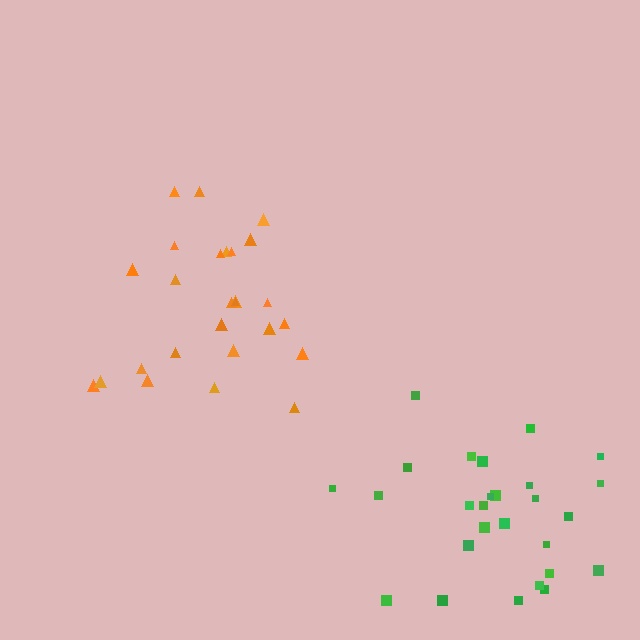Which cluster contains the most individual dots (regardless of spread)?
Green (27).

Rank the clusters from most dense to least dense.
orange, green.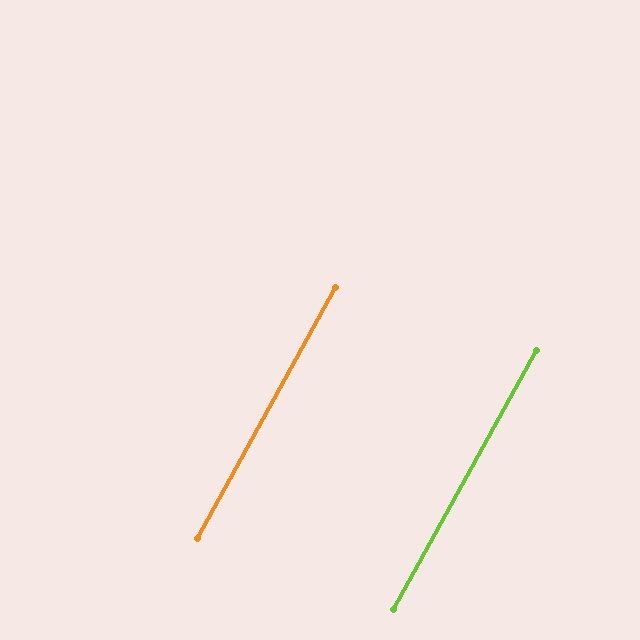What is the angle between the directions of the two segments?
Approximately 0 degrees.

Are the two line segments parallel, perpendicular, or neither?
Parallel — their directions differ by only 0.1°.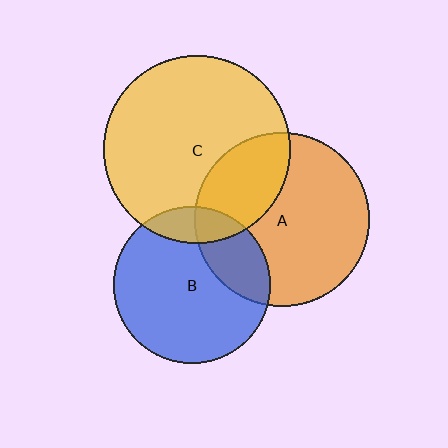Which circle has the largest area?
Circle C (yellow).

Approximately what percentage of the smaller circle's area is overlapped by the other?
Approximately 15%.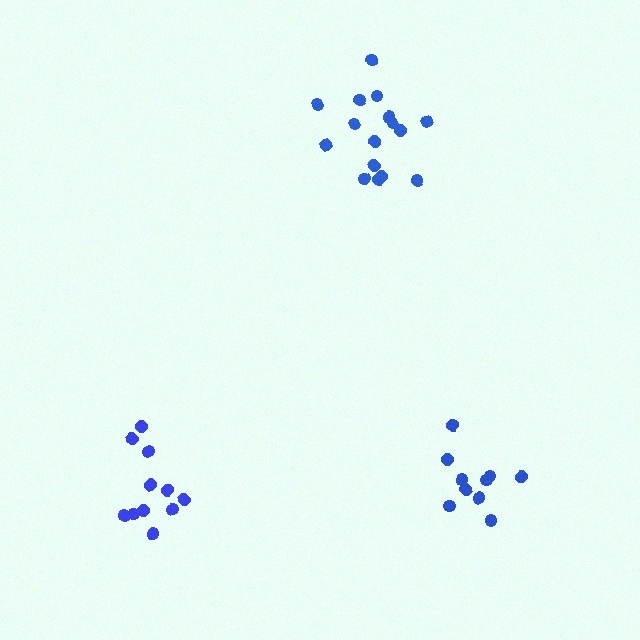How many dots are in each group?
Group 1: 16 dots, Group 2: 11 dots, Group 3: 10 dots (37 total).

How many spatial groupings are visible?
There are 3 spatial groupings.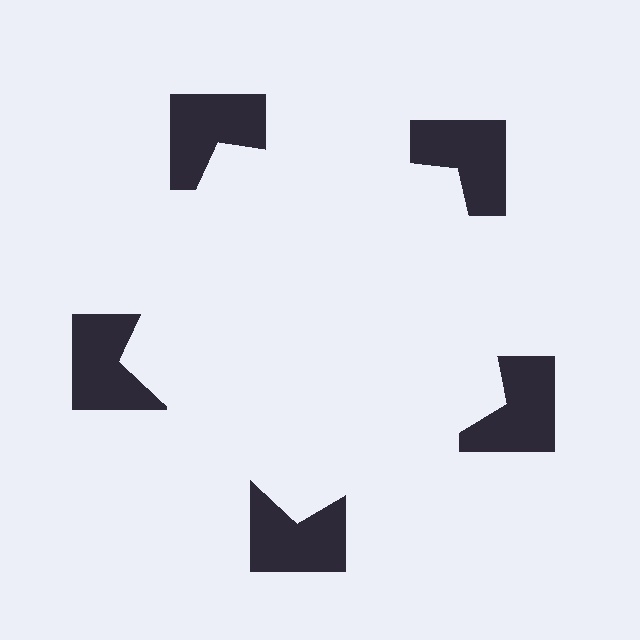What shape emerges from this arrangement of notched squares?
An illusory pentagon — its edges are inferred from the aligned wedge cuts in the notched squares, not physically drawn.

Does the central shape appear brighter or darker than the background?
It typically appears slightly brighter than the background, even though no actual brightness change is drawn.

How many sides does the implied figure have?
5 sides.